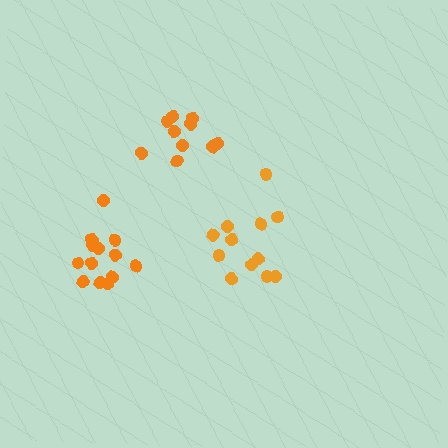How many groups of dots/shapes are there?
There are 3 groups.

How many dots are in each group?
Group 1: 14 dots, Group 2: 12 dots, Group 3: 10 dots (36 total).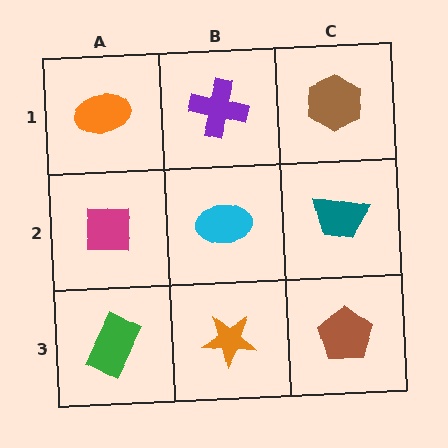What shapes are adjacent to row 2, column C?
A brown hexagon (row 1, column C), a brown pentagon (row 3, column C), a cyan ellipse (row 2, column B).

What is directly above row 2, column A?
An orange ellipse.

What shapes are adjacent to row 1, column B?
A cyan ellipse (row 2, column B), an orange ellipse (row 1, column A), a brown hexagon (row 1, column C).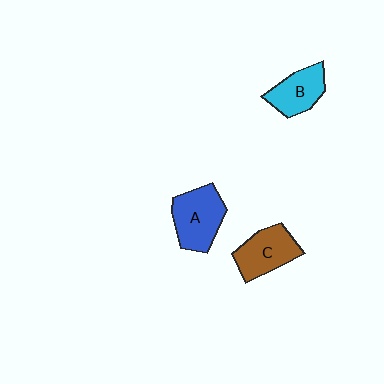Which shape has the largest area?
Shape A (blue).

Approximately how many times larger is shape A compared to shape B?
Approximately 1.3 times.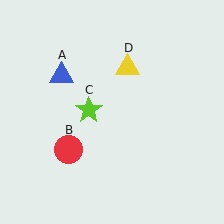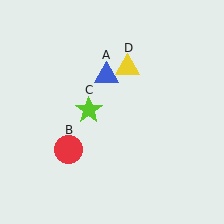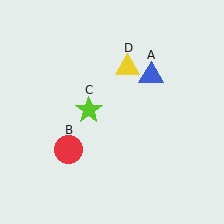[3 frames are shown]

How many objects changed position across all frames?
1 object changed position: blue triangle (object A).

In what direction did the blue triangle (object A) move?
The blue triangle (object A) moved right.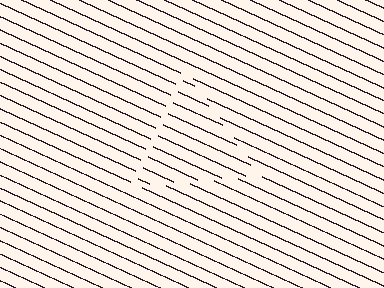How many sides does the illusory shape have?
3 sides — the line-ends trace a triangle.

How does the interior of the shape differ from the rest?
The interior of the shape contains the same grating, shifted by half a period — the contour is defined by the phase discontinuity where line-ends from the inner and outer gratings abut.